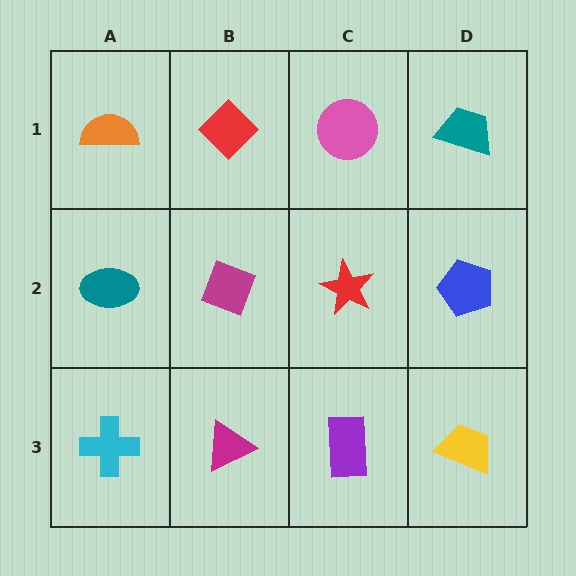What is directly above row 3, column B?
A magenta diamond.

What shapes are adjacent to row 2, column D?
A teal trapezoid (row 1, column D), a yellow trapezoid (row 3, column D), a red star (row 2, column C).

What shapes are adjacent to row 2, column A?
An orange semicircle (row 1, column A), a cyan cross (row 3, column A), a magenta diamond (row 2, column B).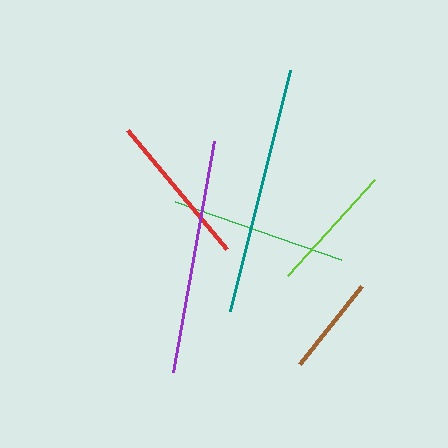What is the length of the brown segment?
The brown segment is approximately 99 pixels long.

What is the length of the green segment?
The green segment is approximately 176 pixels long.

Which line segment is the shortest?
The brown line is the shortest at approximately 99 pixels.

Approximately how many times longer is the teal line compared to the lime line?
The teal line is approximately 1.9 times the length of the lime line.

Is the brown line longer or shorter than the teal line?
The teal line is longer than the brown line.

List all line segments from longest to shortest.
From longest to shortest: teal, purple, green, red, lime, brown.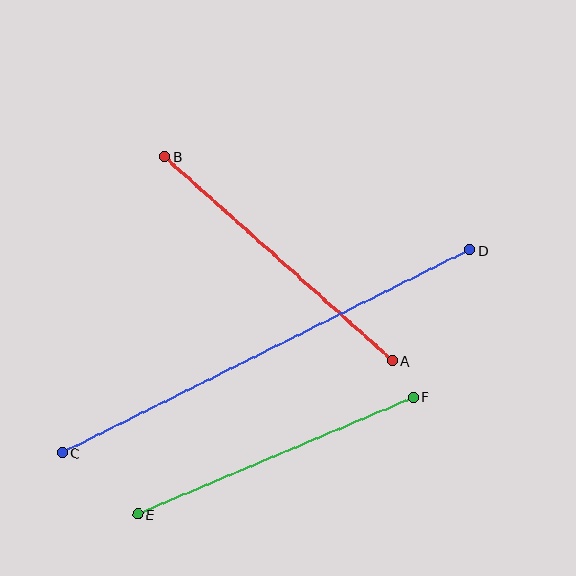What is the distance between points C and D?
The distance is approximately 455 pixels.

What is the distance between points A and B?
The distance is approximately 305 pixels.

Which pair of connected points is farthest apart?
Points C and D are farthest apart.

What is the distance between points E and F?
The distance is approximately 299 pixels.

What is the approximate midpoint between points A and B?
The midpoint is at approximately (278, 258) pixels.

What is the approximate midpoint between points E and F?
The midpoint is at approximately (276, 456) pixels.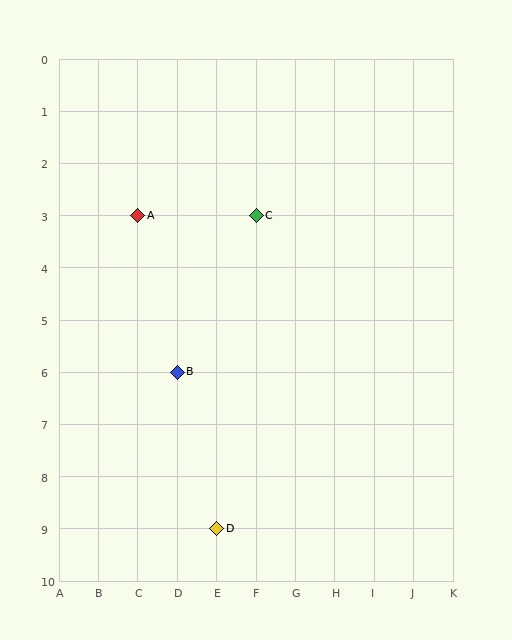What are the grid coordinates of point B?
Point B is at grid coordinates (D, 6).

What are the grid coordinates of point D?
Point D is at grid coordinates (E, 9).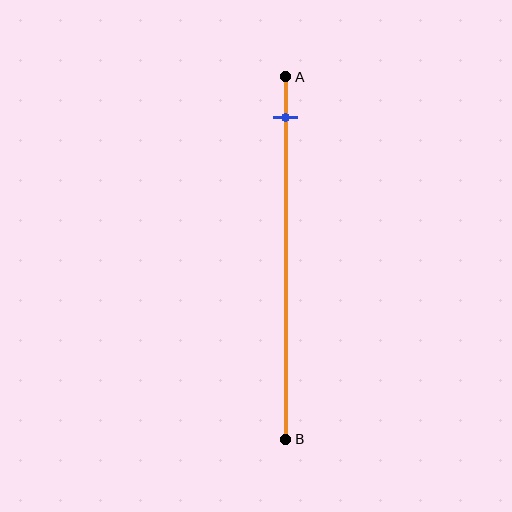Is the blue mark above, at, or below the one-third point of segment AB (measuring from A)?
The blue mark is above the one-third point of segment AB.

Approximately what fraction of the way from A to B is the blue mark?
The blue mark is approximately 10% of the way from A to B.